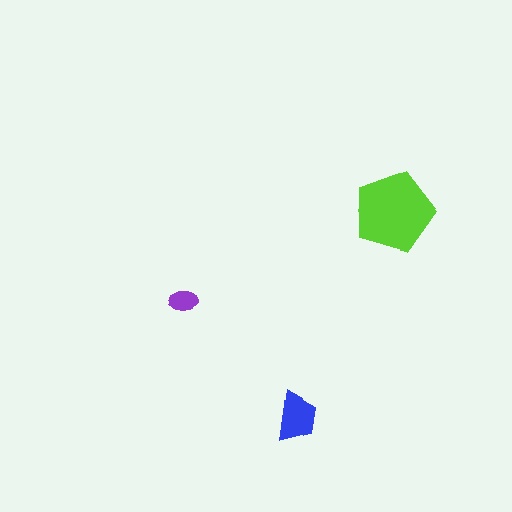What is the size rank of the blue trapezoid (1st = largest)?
2nd.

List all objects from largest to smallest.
The lime pentagon, the blue trapezoid, the purple ellipse.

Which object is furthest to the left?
The purple ellipse is leftmost.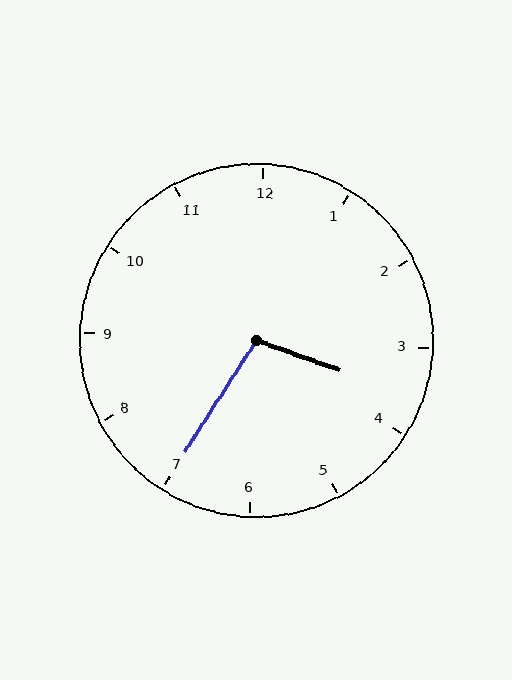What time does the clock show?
3:35.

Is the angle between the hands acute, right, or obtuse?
It is obtuse.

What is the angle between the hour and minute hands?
Approximately 102 degrees.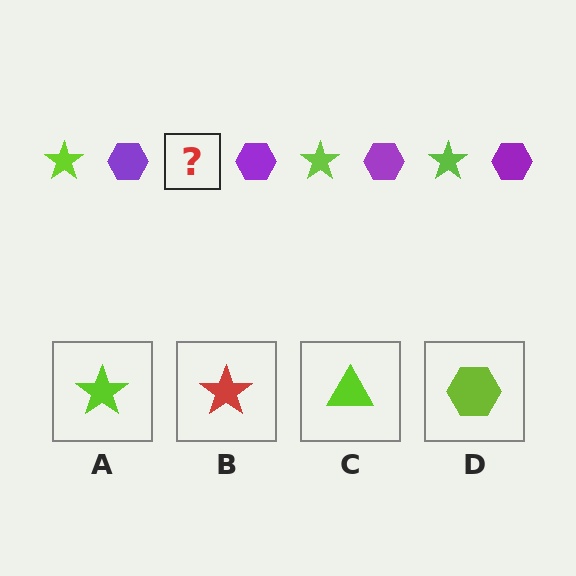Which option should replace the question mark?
Option A.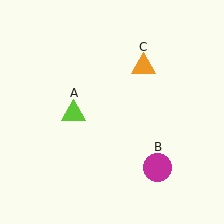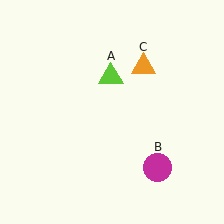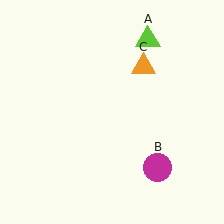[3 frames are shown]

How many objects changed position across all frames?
1 object changed position: lime triangle (object A).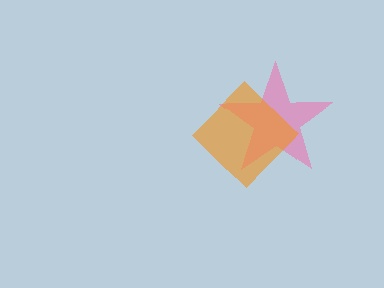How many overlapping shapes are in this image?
There are 2 overlapping shapes in the image.